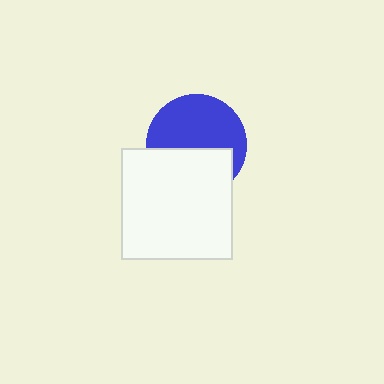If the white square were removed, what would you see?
You would see the complete blue circle.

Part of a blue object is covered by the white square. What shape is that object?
It is a circle.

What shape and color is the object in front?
The object in front is a white square.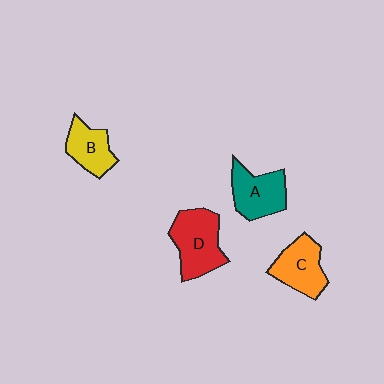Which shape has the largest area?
Shape D (red).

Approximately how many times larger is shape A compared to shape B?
Approximately 1.2 times.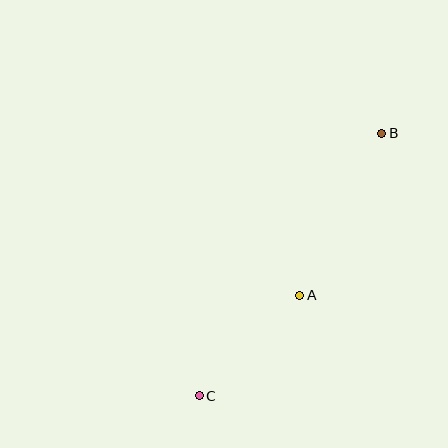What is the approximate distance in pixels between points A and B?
The distance between A and B is approximately 182 pixels.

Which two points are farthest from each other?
Points B and C are farthest from each other.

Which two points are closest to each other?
Points A and C are closest to each other.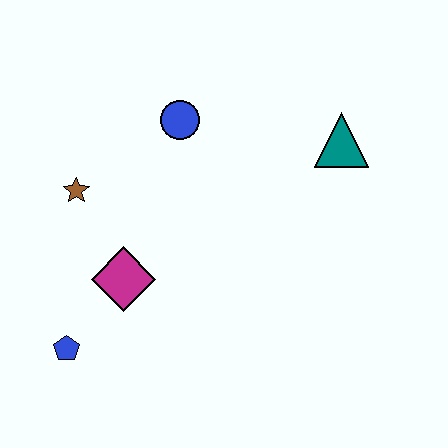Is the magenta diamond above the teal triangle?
No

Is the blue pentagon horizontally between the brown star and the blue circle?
No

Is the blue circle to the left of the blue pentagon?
No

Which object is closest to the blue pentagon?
The magenta diamond is closest to the blue pentagon.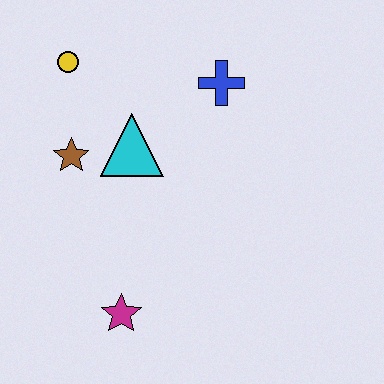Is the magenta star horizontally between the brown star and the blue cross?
Yes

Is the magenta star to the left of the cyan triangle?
Yes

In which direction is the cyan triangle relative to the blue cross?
The cyan triangle is to the left of the blue cross.